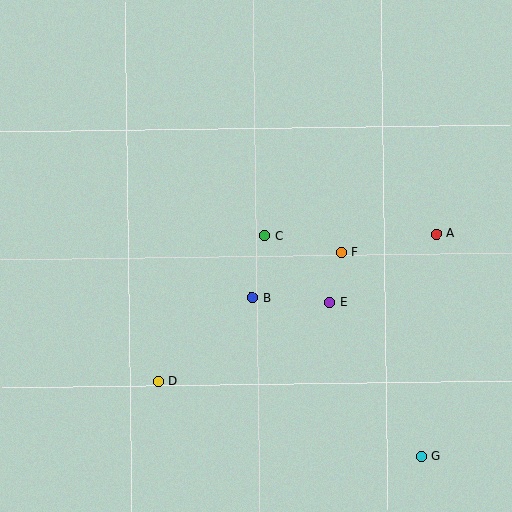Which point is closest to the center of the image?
Point C at (265, 236) is closest to the center.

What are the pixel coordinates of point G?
Point G is at (421, 456).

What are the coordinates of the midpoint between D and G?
The midpoint between D and G is at (289, 419).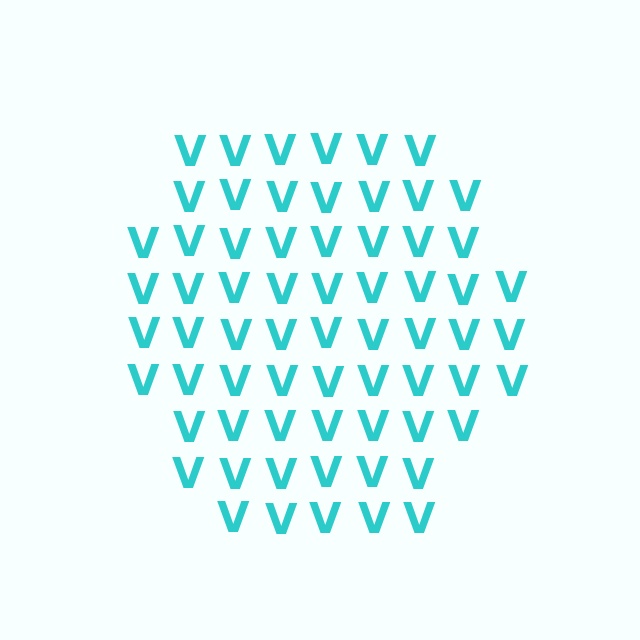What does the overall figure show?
The overall figure shows a hexagon.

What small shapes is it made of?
It is made of small letter V's.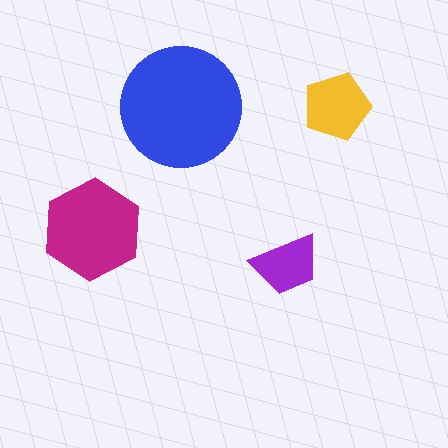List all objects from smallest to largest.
The purple trapezoid, the yellow pentagon, the magenta hexagon, the blue circle.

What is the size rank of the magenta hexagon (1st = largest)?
2nd.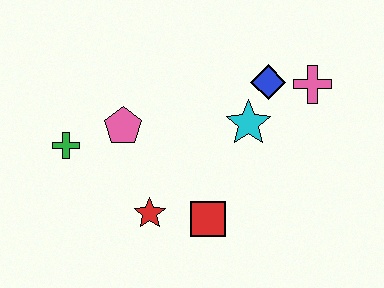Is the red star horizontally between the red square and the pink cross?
No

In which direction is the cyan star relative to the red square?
The cyan star is above the red square.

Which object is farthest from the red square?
The pink cross is farthest from the red square.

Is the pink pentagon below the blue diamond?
Yes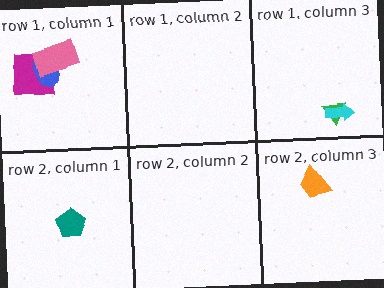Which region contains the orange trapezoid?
The row 2, column 3 region.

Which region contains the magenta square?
The row 1, column 1 region.